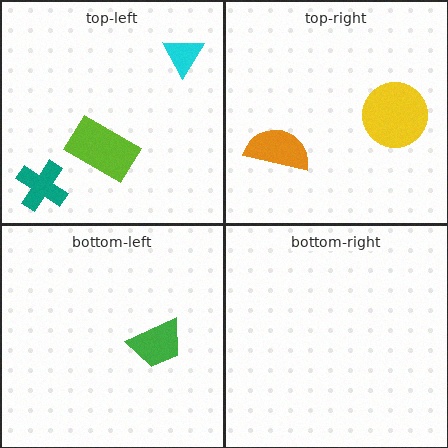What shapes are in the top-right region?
The yellow circle, the orange semicircle.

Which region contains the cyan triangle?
The top-left region.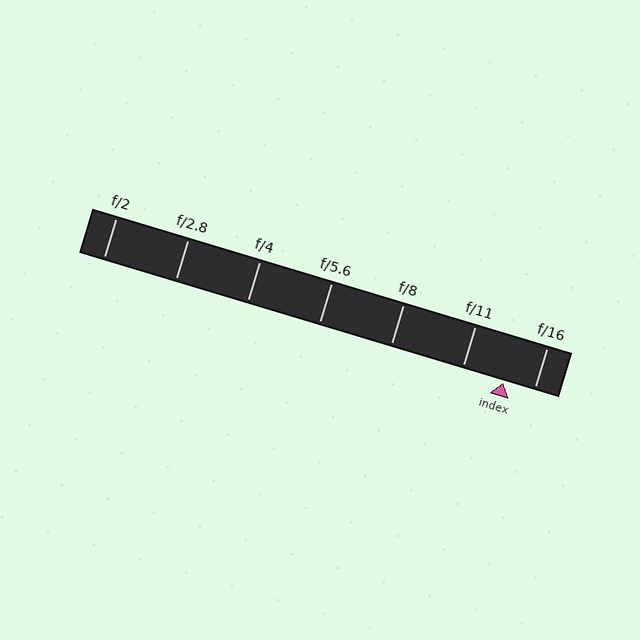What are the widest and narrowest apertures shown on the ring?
The widest aperture shown is f/2 and the narrowest is f/16.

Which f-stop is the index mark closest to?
The index mark is closest to f/16.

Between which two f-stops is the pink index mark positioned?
The index mark is between f/11 and f/16.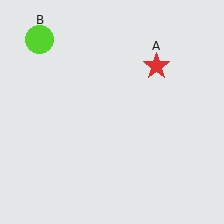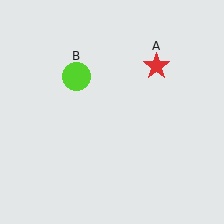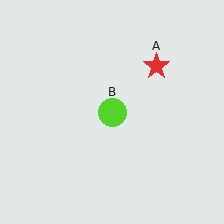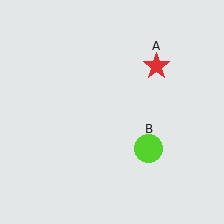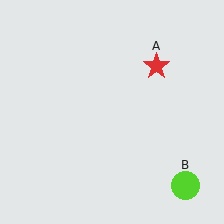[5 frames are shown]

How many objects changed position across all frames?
1 object changed position: lime circle (object B).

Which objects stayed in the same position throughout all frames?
Red star (object A) remained stationary.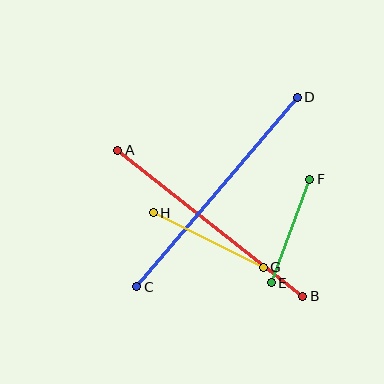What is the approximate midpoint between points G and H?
The midpoint is at approximately (208, 240) pixels.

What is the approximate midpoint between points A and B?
The midpoint is at approximately (210, 223) pixels.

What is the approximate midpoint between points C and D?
The midpoint is at approximately (217, 192) pixels.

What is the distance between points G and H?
The distance is approximately 123 pixels.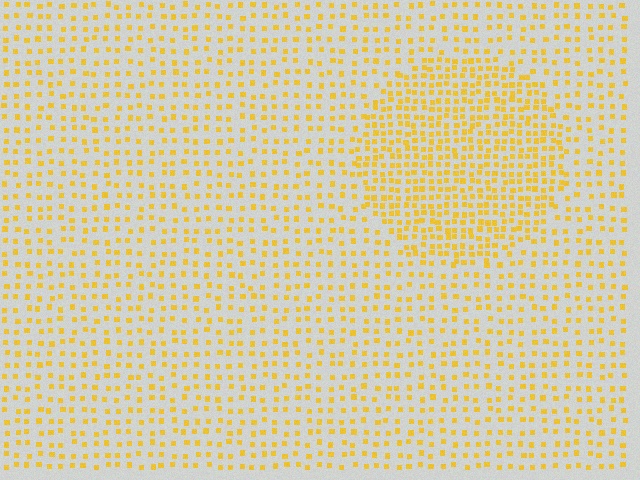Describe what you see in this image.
The image contains small yellow elements arranged at two different densities. A circle-shaped region is visible where the elements are more densely packed than the surrounding area.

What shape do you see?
I see a circle.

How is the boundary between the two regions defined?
The boundary is defined by a change in element density (approximately 1.9x ratio). All elements are the same color, size, and shape.